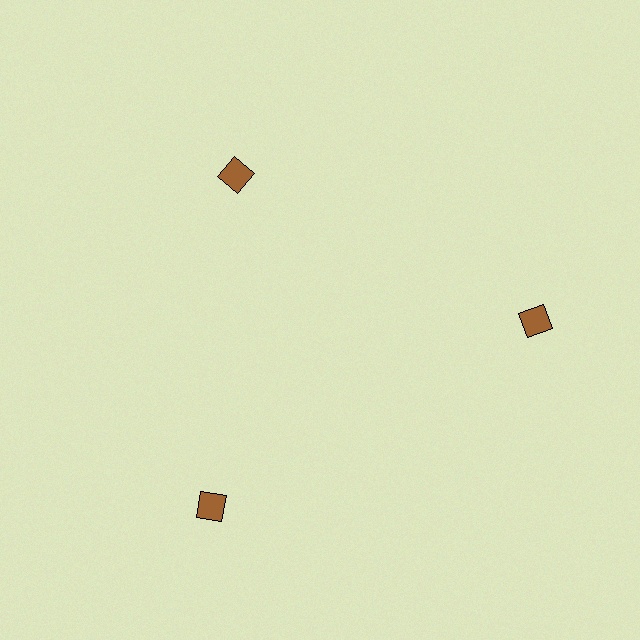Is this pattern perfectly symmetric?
No. The 3 brown squares are arranged in a ring, but one element near the 11 o'clock position is pulled inward toward the center, breaking the 3-fold rotational symmetry.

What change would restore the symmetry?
The symmetry would be restored by moving it outward, back onto the ring so that all 3 squares sit at equal angles and equal distance from the center.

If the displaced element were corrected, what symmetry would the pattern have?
It would have 3-fold rotational symmetry — the pattern would map onto itself every 120 degrees.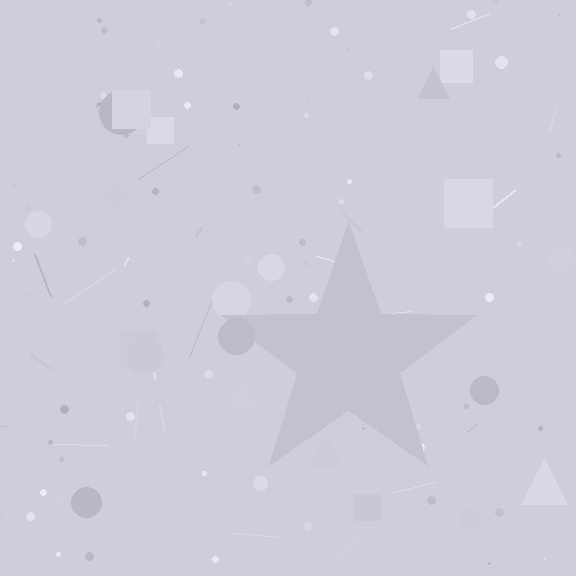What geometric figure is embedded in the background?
A star is embedded in the background.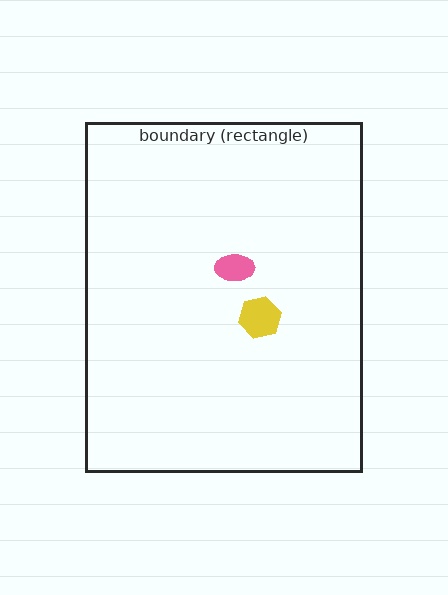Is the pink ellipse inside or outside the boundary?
Inside.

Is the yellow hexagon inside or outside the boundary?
Inside.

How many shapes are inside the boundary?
2 inside, 0 outside.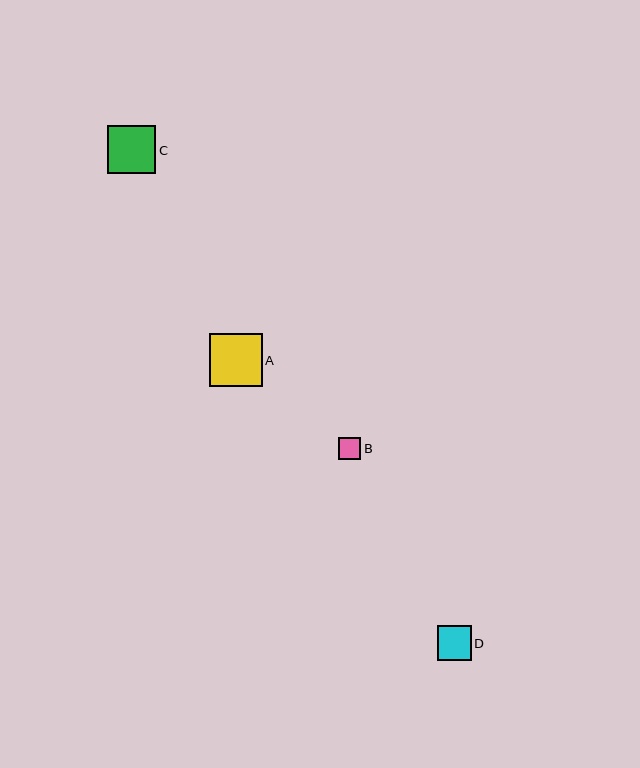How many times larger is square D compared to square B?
Square D is approximately 1.5 times the size of square B.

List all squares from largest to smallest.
From largest to smallest: A, C, D, B.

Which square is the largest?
Square A is the largest with a size of approximately 53 pixels.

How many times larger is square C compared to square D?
Square C is approximately 1.4 times the size of square D.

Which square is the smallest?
Square B is the smallest with a size of approximately 22 pixels.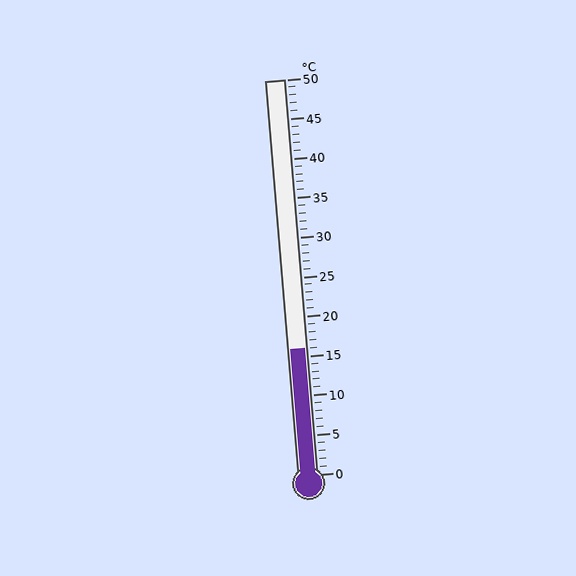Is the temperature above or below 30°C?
The temperature is below 30°C.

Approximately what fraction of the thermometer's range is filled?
The thermometer is filled to approximately 30% of its range.